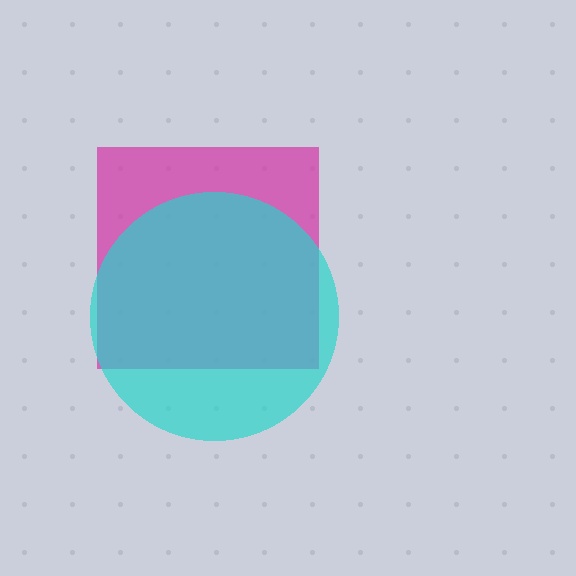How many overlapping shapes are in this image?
There are 2 overlapping shapes in the image.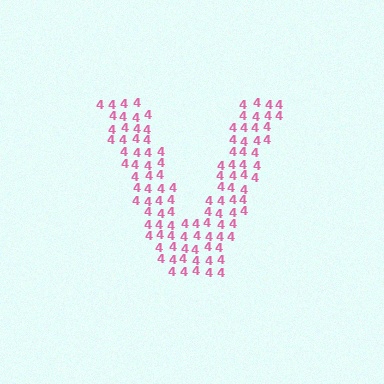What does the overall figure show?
The overall figure shows the letter V.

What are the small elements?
The small elements are digit 4's.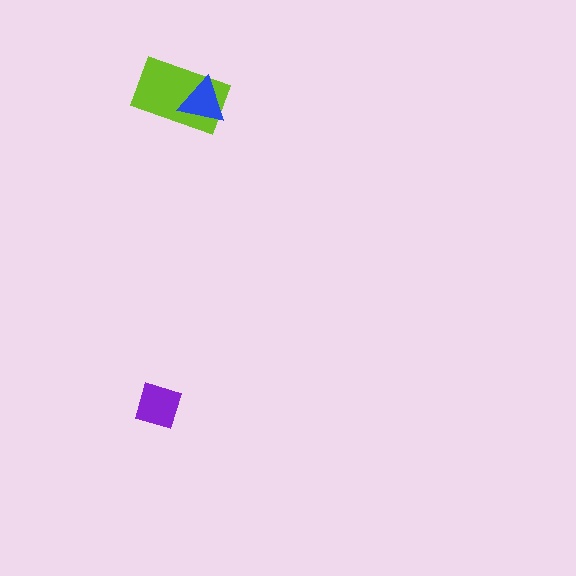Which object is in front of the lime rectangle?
The blue triangle is in front of the lime rectangle.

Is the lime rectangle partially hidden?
Yes, it is partially covered by another shape.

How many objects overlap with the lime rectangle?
1 object overlaps with the lime rectangle.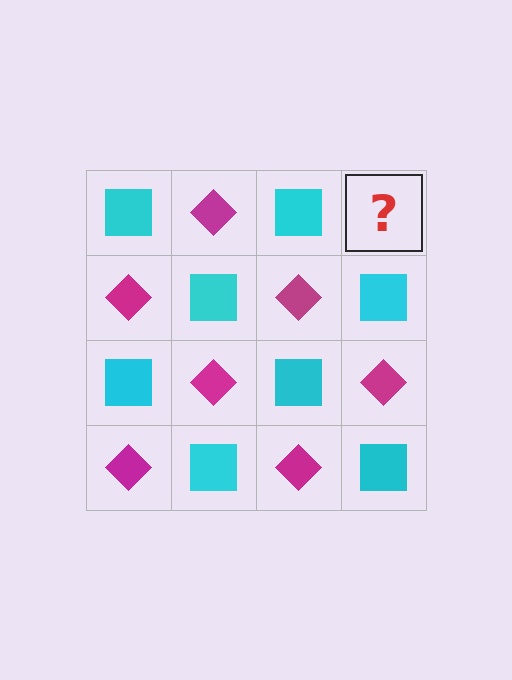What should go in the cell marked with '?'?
The missing cell should contain a magenta diamond.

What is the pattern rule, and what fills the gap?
The rule is that it alternates cyan square and magenta diamond in a checkerboard pattern. The gap should be filled with a magenta diamond.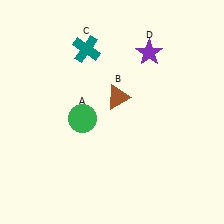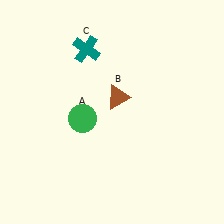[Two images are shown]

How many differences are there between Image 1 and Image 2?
There is 1 difference between the two images.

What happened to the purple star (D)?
The purple star (D) was removed in Image 2. It was in the top-right area of Image 1.